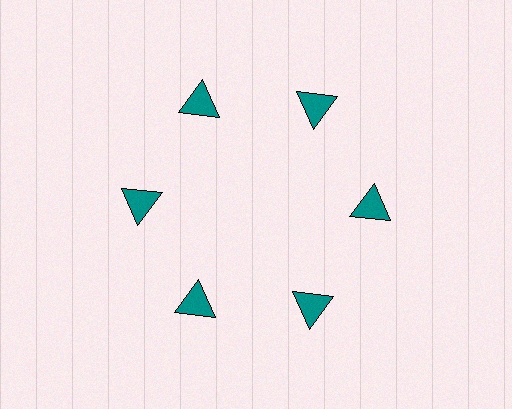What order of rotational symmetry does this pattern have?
This pattern has 6-fold rotational symmetry.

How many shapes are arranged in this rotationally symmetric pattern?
There are 6 shapes, arranged in 6 groups of 1.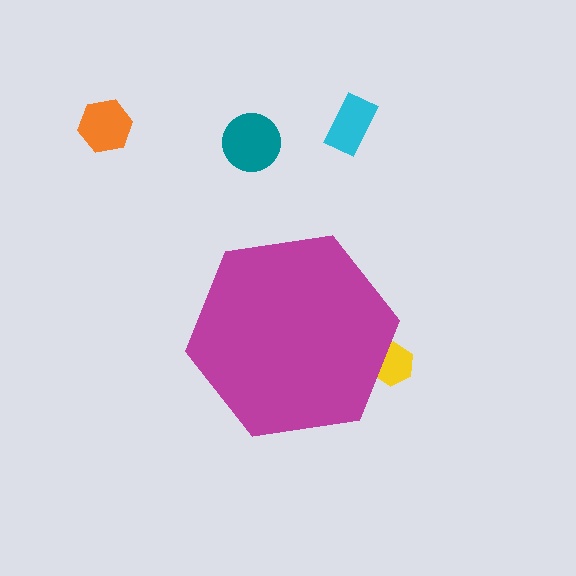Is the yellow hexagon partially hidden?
Yes, the yellow hexagon is partially hidden behind the magenta hexagon.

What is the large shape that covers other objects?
A magenta hexagon.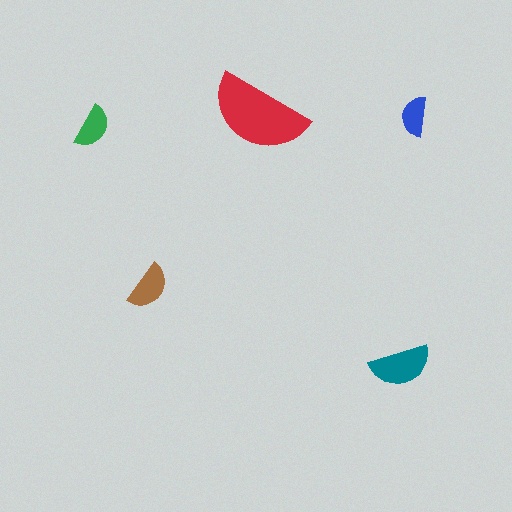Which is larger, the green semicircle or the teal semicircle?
The teal one.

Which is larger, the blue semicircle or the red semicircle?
The red one.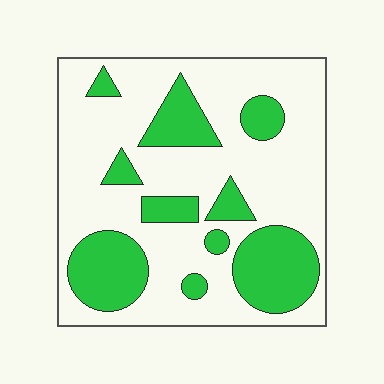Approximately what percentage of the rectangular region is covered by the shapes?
Approximately 30%.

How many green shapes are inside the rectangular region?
10.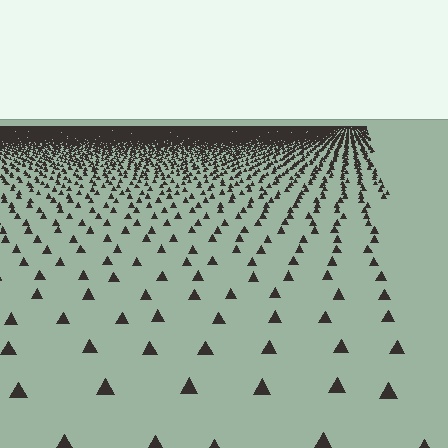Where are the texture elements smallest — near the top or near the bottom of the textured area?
Near the top.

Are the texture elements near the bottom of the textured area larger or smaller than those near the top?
Larger. Near the bottom, elements are closer to the viewer and appear at a bigger on-screen size.